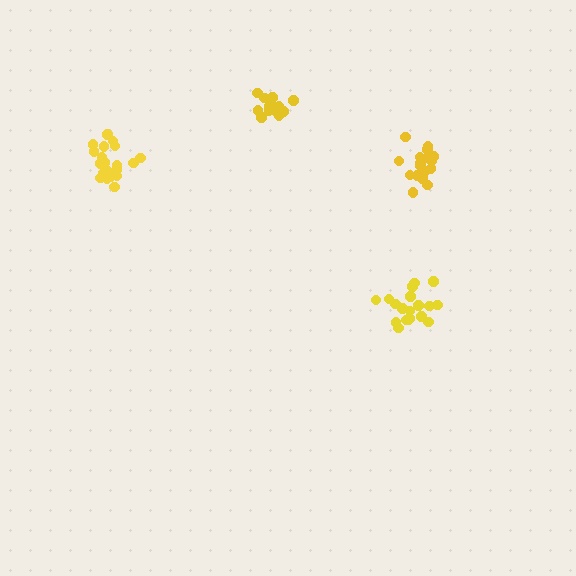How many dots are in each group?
Group 1: 18 dots, Group 2: 20 dots, Group 3: 20 dots, Group 4: 15 dots (73 total).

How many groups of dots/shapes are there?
There are 4 groups.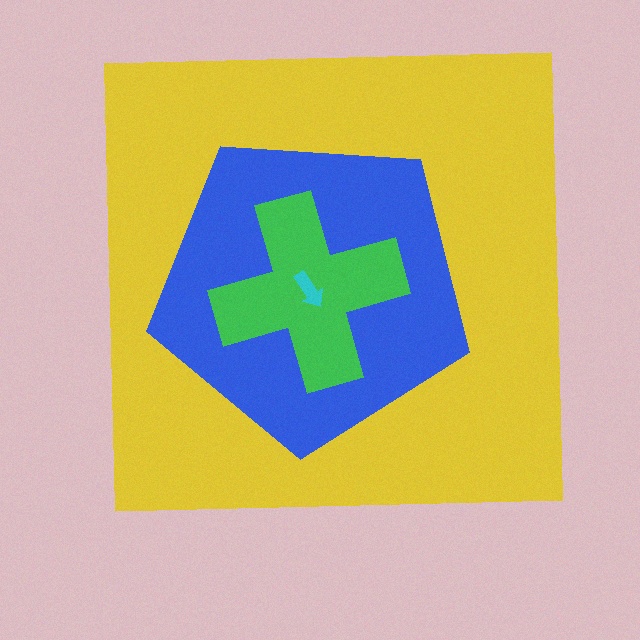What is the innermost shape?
The cyan arrow.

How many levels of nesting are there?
4.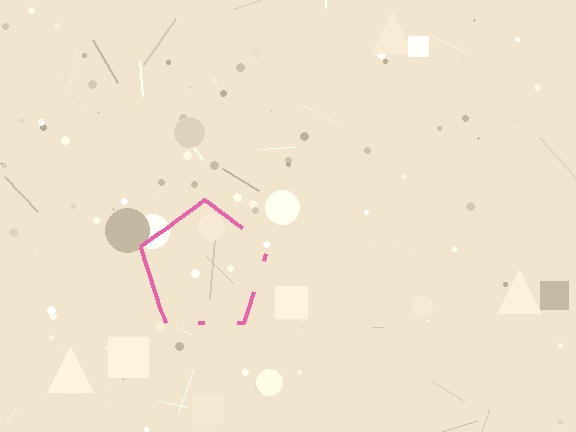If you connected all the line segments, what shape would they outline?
They would outline a pentagon.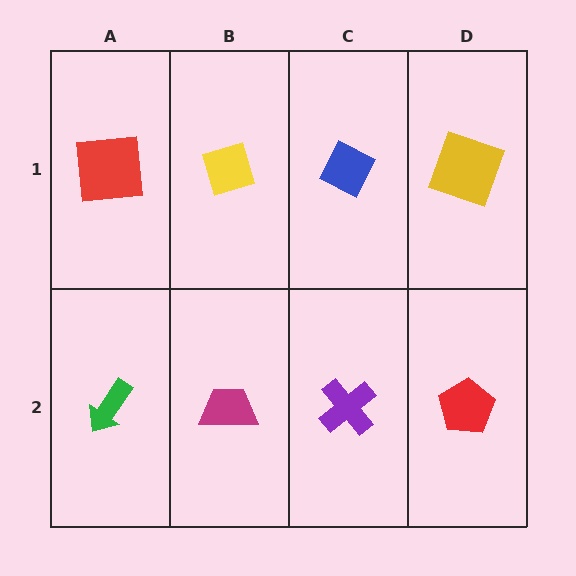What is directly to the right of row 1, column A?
A yellow diamond.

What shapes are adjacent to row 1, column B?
A magenta trapezoid (row 2, column B), a red square (row 1, column A), a blue diamond (row 1, column C).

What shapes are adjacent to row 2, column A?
A red square (row 1, column A), a magenta trapezoid (row 2, column B).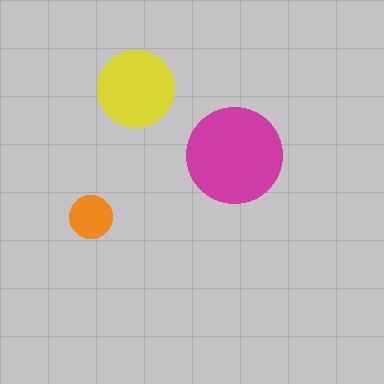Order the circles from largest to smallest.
the magenta one, the yellow one, the orange one.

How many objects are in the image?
There are 3 objects in the image.